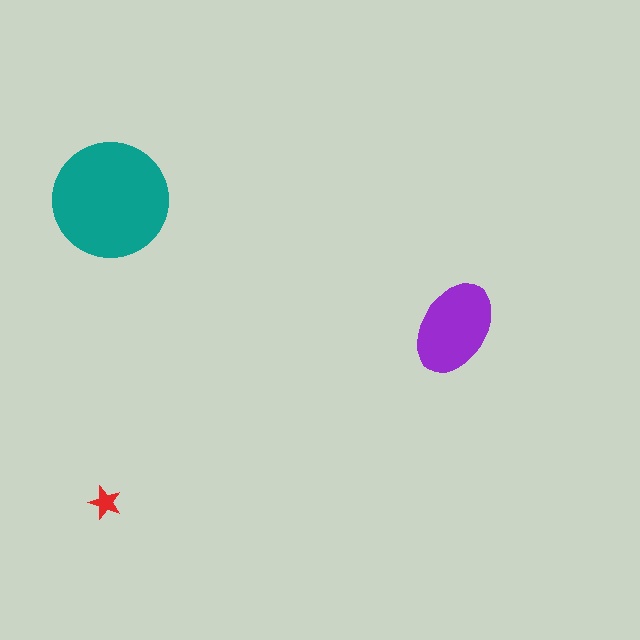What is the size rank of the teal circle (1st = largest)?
1st.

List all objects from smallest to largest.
The red star, the purple ellipse, the teal circle.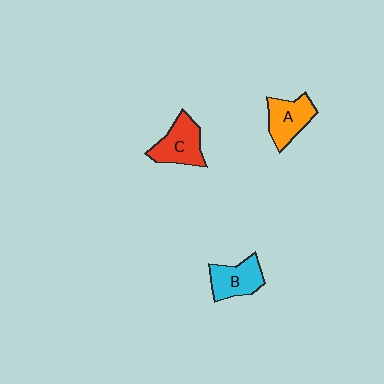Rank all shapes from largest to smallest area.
From largest to smallest: C (red), A (orange), B (cyan).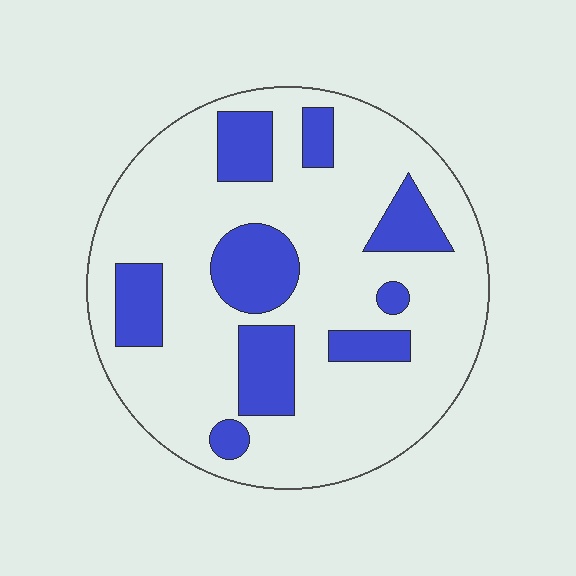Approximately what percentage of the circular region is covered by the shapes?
Approximately 25%.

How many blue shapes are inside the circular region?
9.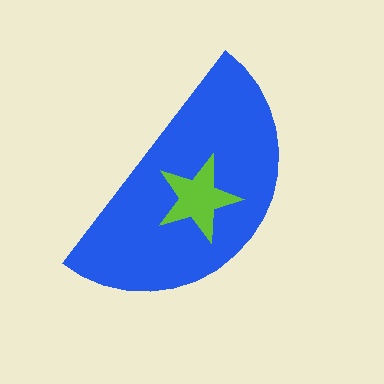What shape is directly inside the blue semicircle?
The lime star.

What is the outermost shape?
The blue semicircle.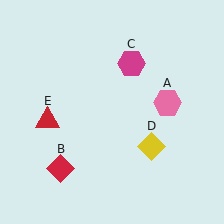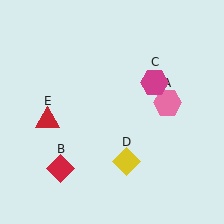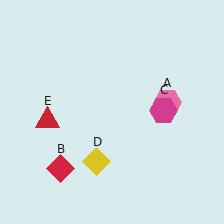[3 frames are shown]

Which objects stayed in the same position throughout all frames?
Pink hexagon (object A) and red diamond (object B) and red triangle (object E) remained stationary.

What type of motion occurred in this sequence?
The magenta hexagon (object C), yellow diamond (object D) rotated clockwise around the center of the scene.